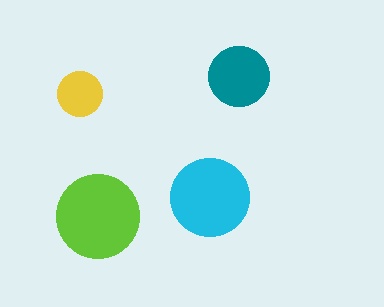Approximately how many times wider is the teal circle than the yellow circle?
About 1.5 times wider.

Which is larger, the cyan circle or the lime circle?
The lime one.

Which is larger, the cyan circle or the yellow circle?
The cyan one.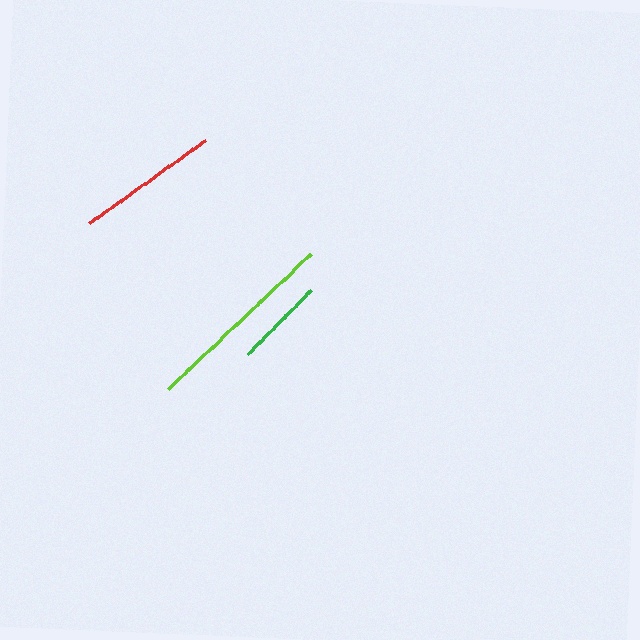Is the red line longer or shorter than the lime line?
The lime line is longer than the red line.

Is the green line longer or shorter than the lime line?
The lime line is longer than the green line.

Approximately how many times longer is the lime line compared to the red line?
The lime line is approximately 1.4 times the length of the red line.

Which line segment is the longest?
The lime line is the longest at approximately 196 pixels.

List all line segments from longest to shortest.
From longest to shortest: lime, red, green.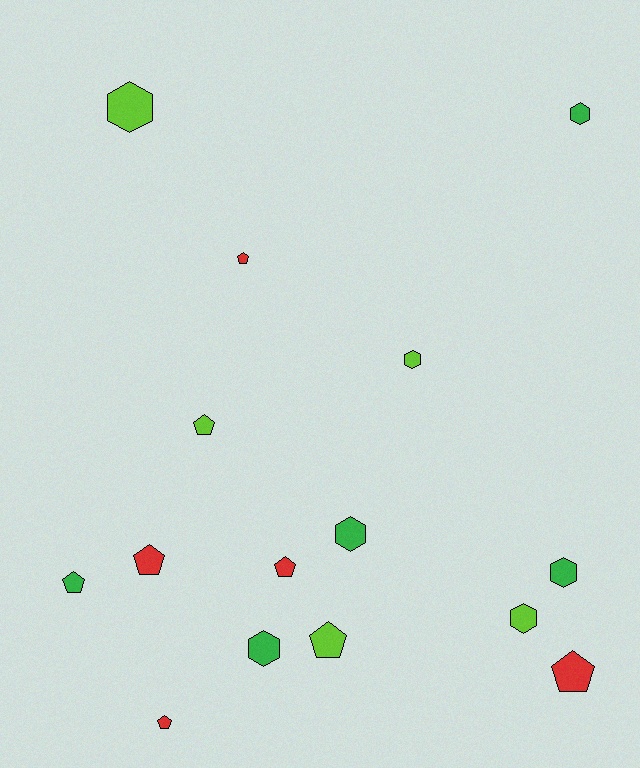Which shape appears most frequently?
Pentagon, with 8 objects.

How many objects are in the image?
There are 15 objects.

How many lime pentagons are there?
There are 2 lime pentagons.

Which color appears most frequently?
Lime, with 5 objects.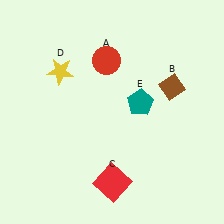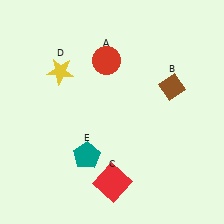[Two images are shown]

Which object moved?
The teal pentagon (E) moved down.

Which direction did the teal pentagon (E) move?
The teal pentagon (E) moved down.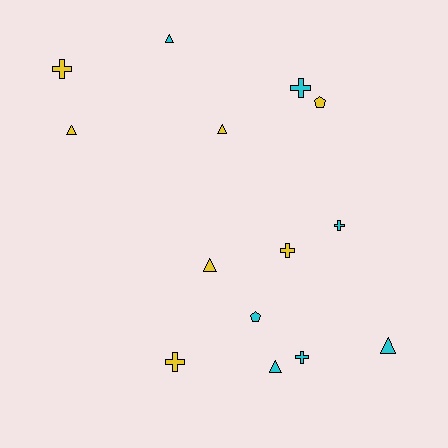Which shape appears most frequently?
Cross, with 6 objects.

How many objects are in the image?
There are 14 objects.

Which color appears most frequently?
Cyan, with 7 objects.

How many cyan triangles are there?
There are 3 cyan triangles.